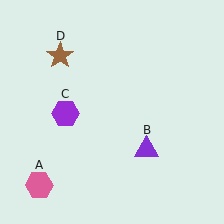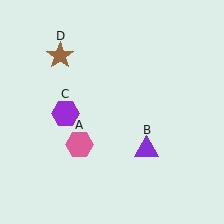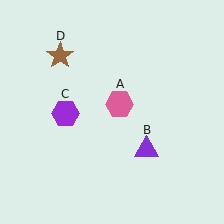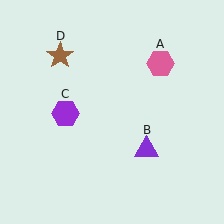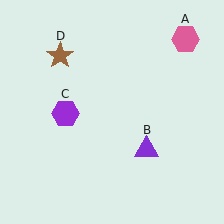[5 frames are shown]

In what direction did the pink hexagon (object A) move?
The pink hexagon (object A) moved up and to the right.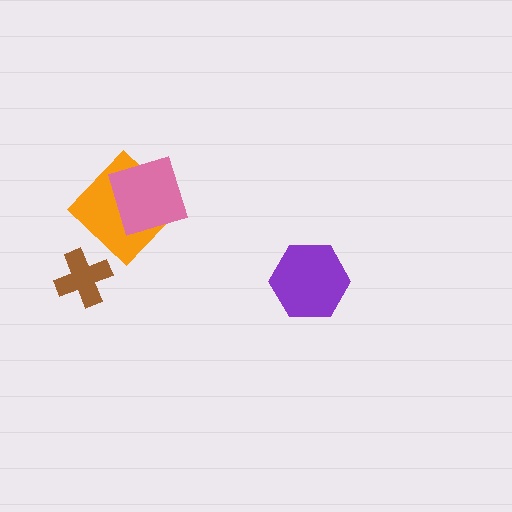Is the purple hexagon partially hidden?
No, no other shape covers it.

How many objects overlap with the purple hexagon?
0 objects overlap with the purple hexagon.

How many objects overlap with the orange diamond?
1 object overlaps with the orange diamond.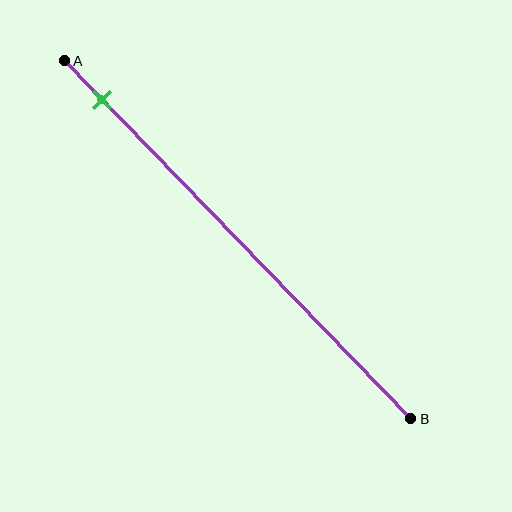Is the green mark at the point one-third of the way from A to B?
No, the mark is at about 10% from A, not at the 33% one-third point.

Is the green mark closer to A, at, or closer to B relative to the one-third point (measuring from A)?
The green mark is closer to point A than the one-third point of segment AB.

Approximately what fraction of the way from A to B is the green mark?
The green mark is approximately 10% of the way from A to B.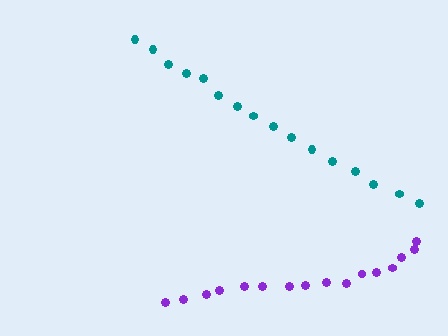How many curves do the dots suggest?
There are 2 distinct paths.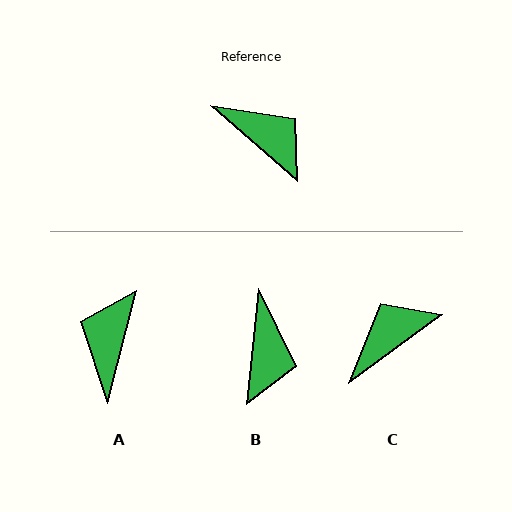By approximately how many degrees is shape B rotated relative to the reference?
Approximately 55 degrees clockwise.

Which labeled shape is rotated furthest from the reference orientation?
A, about 117 degrees away.